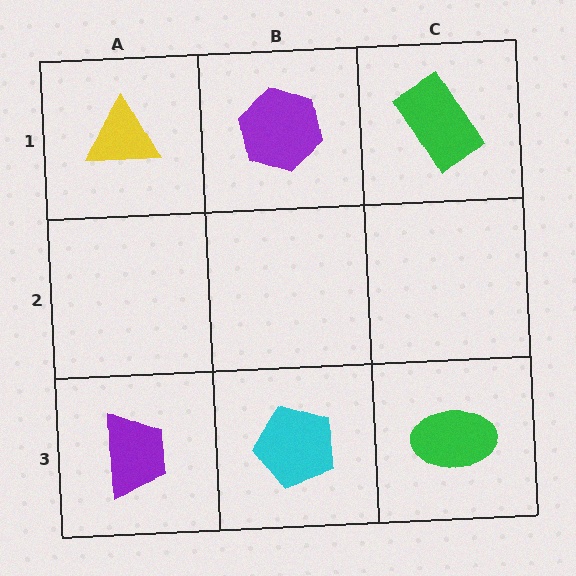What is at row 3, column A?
A purple trapezoid.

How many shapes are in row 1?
3 shapes.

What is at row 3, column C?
A green ellipse.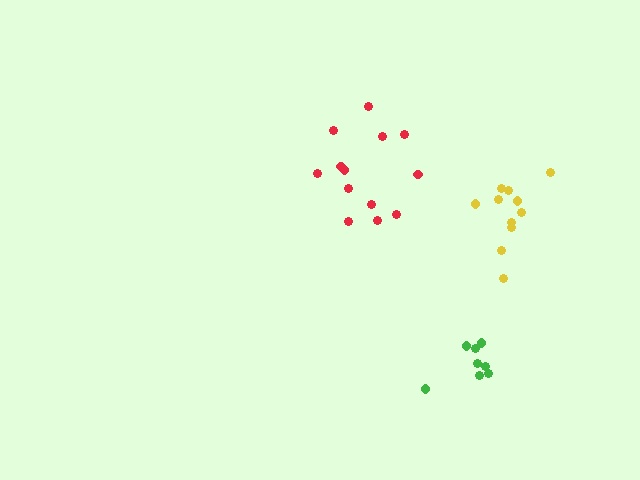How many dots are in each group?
Group 1: 8 dots, Group 2: 13 dots, Group 3: 11 dots (32 total).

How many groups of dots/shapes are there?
There are 3 groups.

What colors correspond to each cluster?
The clusters are colored: green, red, yellow.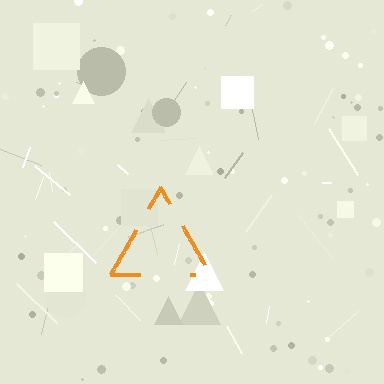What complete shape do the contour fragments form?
The contour fragments form a triangle.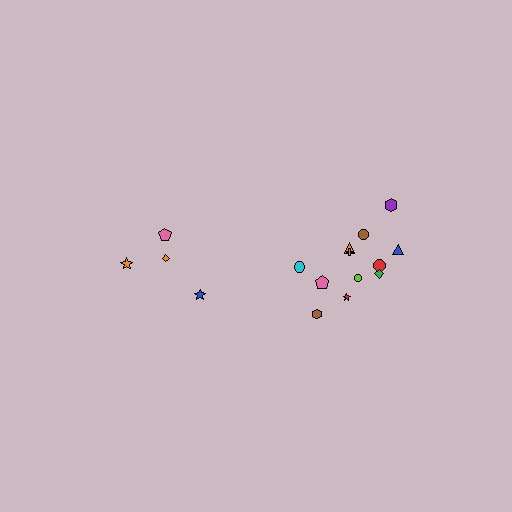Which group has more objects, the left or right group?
The right group.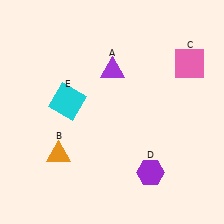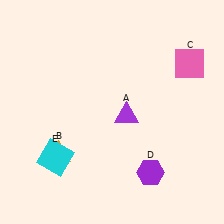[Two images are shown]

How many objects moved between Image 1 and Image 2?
2 objects moved between the two images.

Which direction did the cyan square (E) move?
The cyan square (E) moved down.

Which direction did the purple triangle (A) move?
The purple triangle (A) moved down.